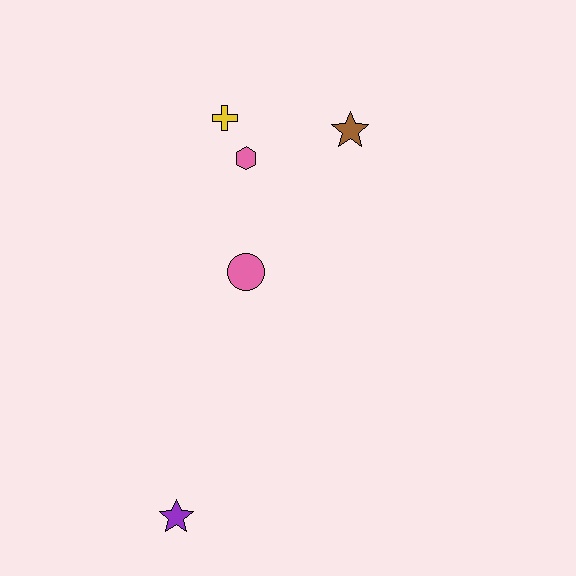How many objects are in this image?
There are 5 objects.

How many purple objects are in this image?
There is 1 purple object.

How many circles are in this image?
There is 1 circle.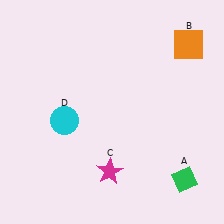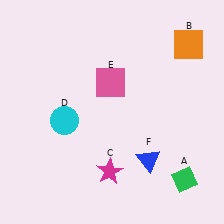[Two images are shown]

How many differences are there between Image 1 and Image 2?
There are 2 differences between the two images.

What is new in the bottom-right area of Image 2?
A blue triangle (F) was added in the bottom-right area of Image 2.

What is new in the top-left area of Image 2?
A pink square (E) was added in the top-left area of Image 2.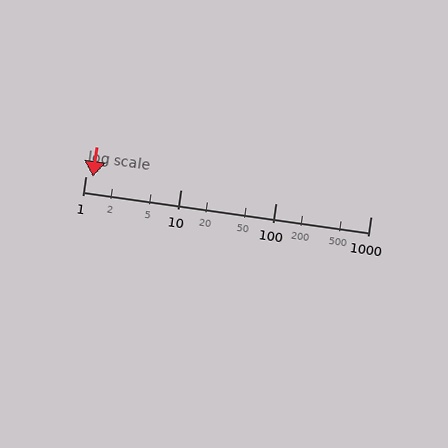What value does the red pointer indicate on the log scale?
The pointer indicates approximately 1.2.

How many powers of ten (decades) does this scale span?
The scale spans 3 decades, from 1 to 1000.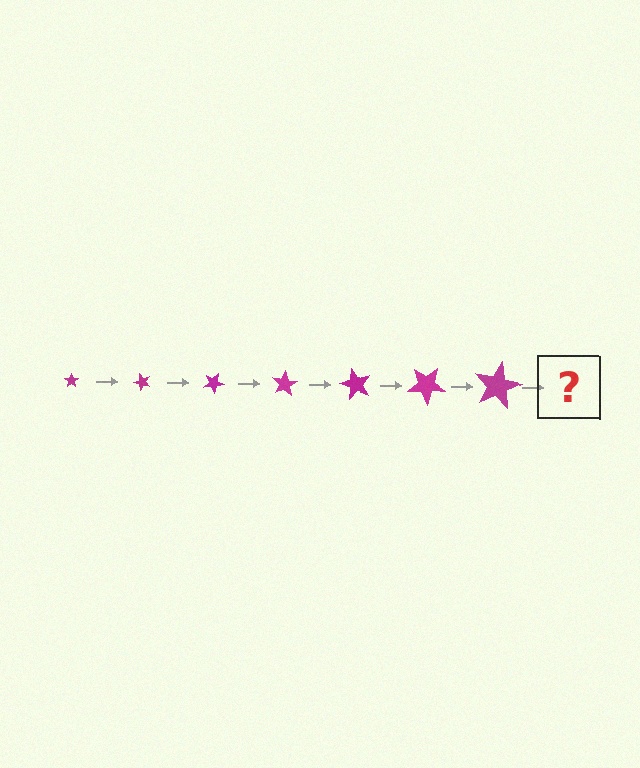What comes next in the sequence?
The next element should be a star, larger than the previous one and rotated 350 degrees from the start.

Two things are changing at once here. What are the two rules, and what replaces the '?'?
The two rules are that the star grows larger each step and it rotates 50 degrees each step. The '?' should be a star, larger than the previous one and rotated 350 degrees from the start.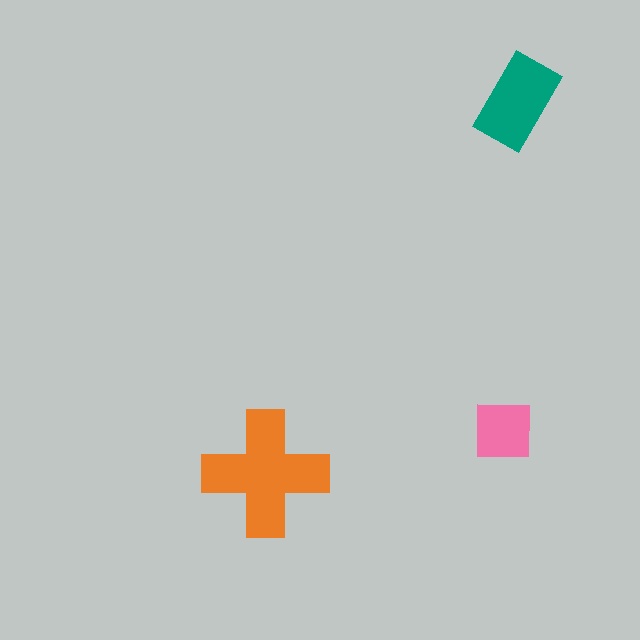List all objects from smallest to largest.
The pink square, the teal rectangle, the orange cross.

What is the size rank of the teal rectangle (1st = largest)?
2nd.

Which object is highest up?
The teal rectangle is topmost.